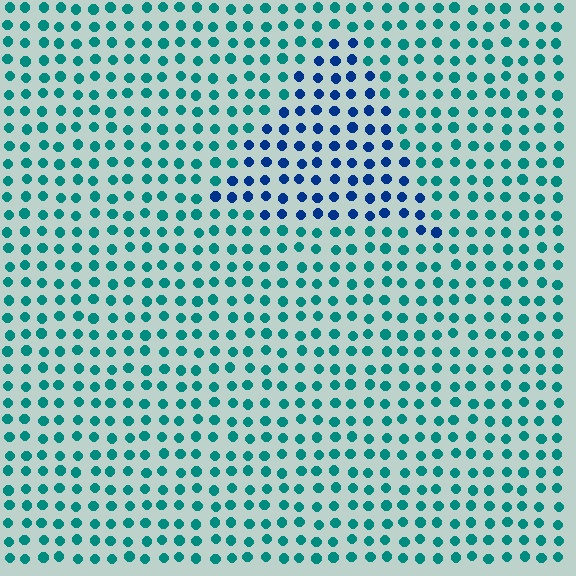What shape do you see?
I see a triangle.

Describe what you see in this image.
The image is filled with small teal elements in a uniform arrangement. A triangle-shaped region is visible where the elements are tinted to a slightly different hue, forming a subtle color boundary.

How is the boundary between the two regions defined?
The boundary is defined purely by a slight shift in hue (about 43 degrees). Spacing, size, and orientation are identical on both sides.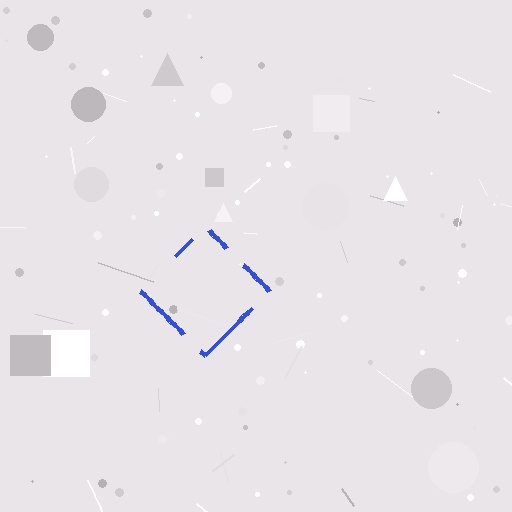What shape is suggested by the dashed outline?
The dashed outline suggests a diamond.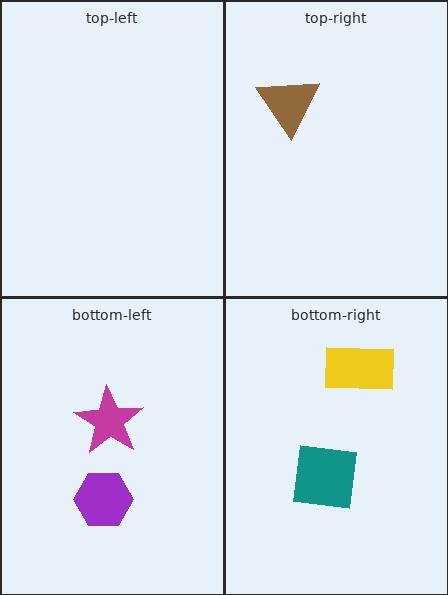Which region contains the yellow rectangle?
The bottom-right region.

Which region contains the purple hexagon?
The bottom-left region.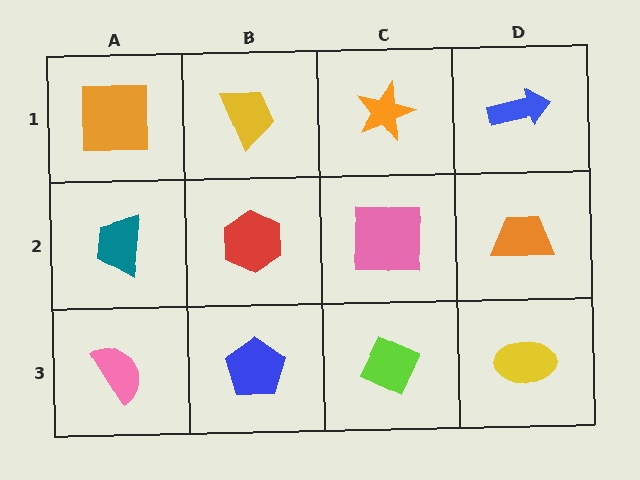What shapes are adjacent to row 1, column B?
A red hexagon (row 2, column B), an orange square (row 1, column A), an orange star (row 1, column C).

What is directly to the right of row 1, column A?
A yellow trapezoid.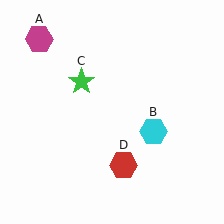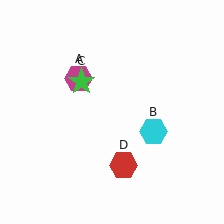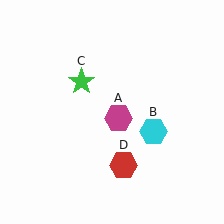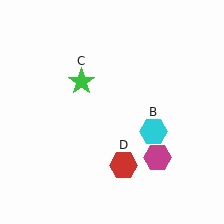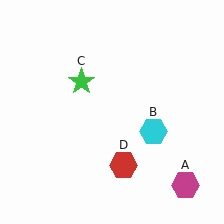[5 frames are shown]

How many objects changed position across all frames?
1 object changed position: magenta hexagon (object A).